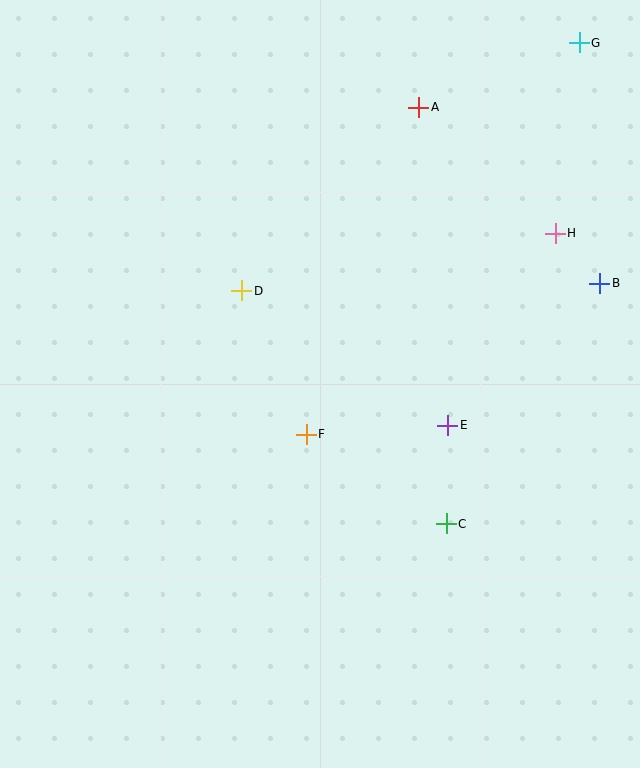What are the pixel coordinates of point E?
Point E is at (448, 425).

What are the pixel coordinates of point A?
Point A is at (419, 107).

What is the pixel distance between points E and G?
The distance between E and G is 404 pixels.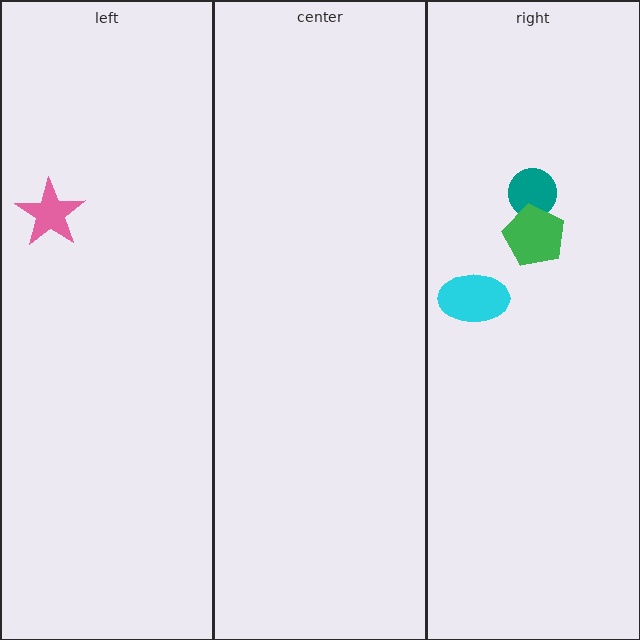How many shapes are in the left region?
1.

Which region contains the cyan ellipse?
The right region.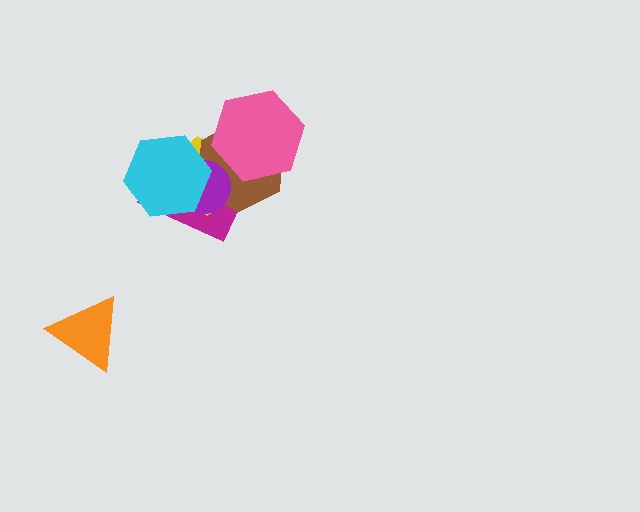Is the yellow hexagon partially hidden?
Yes, it is partially covered by another shape.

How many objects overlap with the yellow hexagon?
5 objects overlap with the yellow hexagon.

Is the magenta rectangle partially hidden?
Yes, it is partially covered by another shape.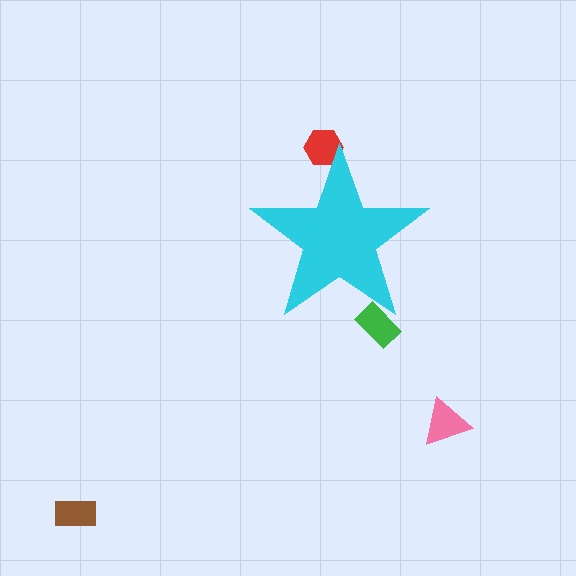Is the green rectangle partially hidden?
Yes, the green rectangle is partially hidden behind the cyan star.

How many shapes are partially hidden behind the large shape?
2 shapes are partially hidden.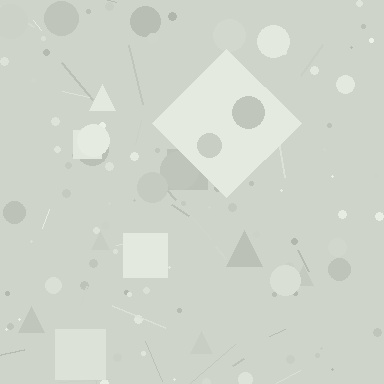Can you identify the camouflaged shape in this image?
The camouflaged shape is a diamond.